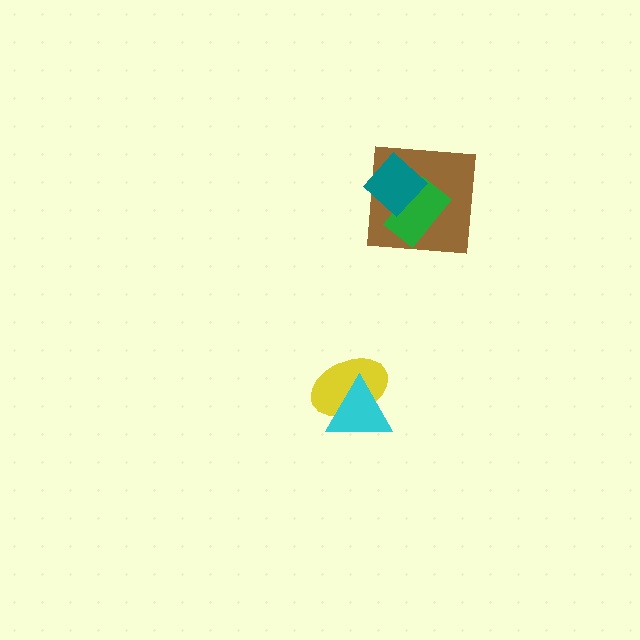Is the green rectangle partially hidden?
Yes, it is partially covered by another shape.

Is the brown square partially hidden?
Yes, it is partially covered by another shape.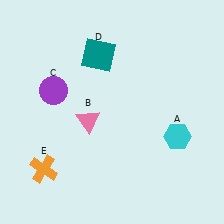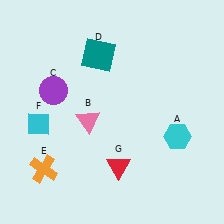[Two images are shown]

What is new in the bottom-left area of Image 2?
A cyan diamond (F) was added in the bottom-left area of Image 2.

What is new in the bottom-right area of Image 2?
A red triangle (G) was added in the bottom-right area of Image 2.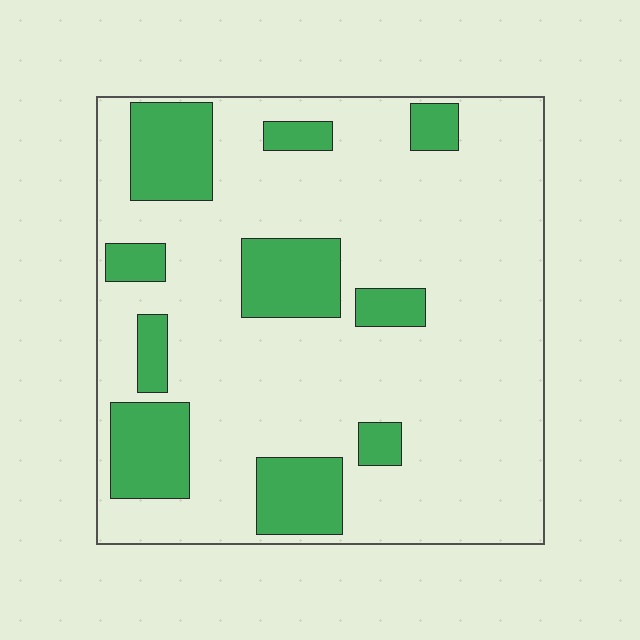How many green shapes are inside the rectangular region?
10.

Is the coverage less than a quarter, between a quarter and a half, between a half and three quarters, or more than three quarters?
Less than a quarter.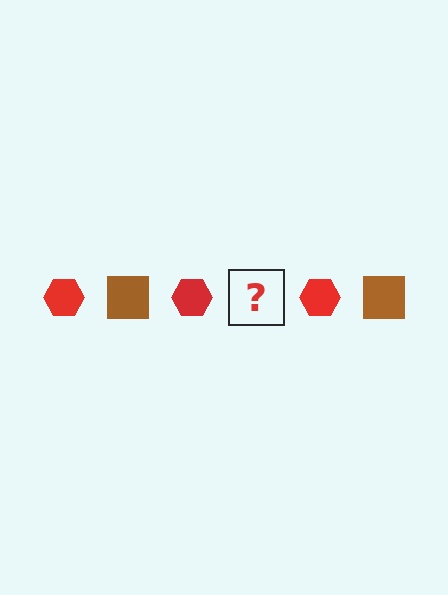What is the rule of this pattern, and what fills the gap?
The rule is that the pattern alternates between red hexagon and brown square. The gap should be filled with a brown square.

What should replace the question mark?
The question mark should be replaced with a brown square.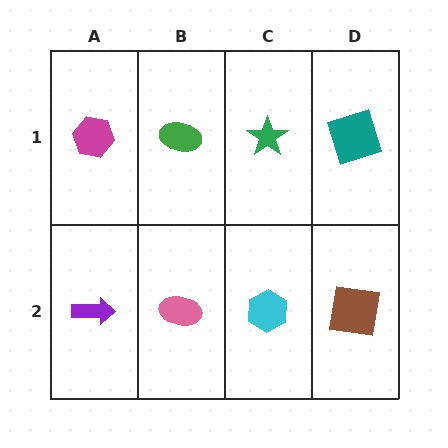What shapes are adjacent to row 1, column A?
A purple arrow (row 2, column A), a green ellipse (row 1, column B).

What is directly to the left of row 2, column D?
A cyan hexagon.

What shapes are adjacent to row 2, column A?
A magenta hexagon (row 1, column A), a pink ellipse (row 2, column B).